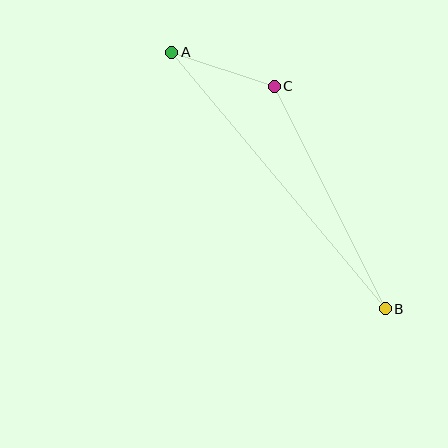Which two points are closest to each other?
Points A and C are closest to each other.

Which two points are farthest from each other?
Points A and B are farthest from each other.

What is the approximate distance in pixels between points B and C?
The distance between B and C is approximately 248 pixels.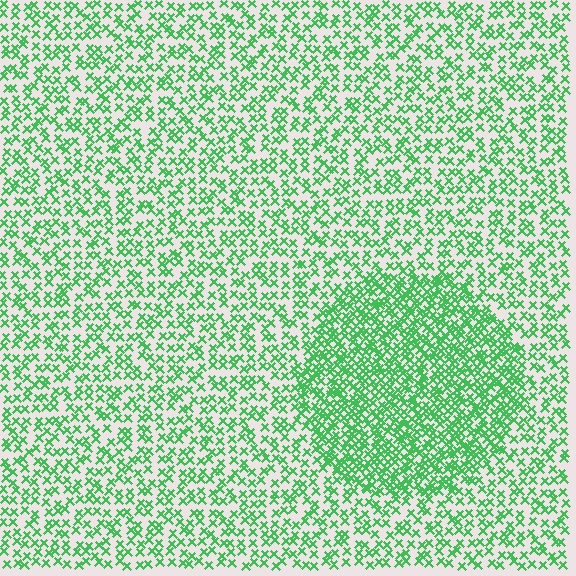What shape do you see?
I see a circle.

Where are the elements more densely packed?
The elements are more densely packed inside the circle boundary.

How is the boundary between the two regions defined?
The boundary is defined by a change in element density (approximately 1.9x ratio). All elements are the same color, size, and shape.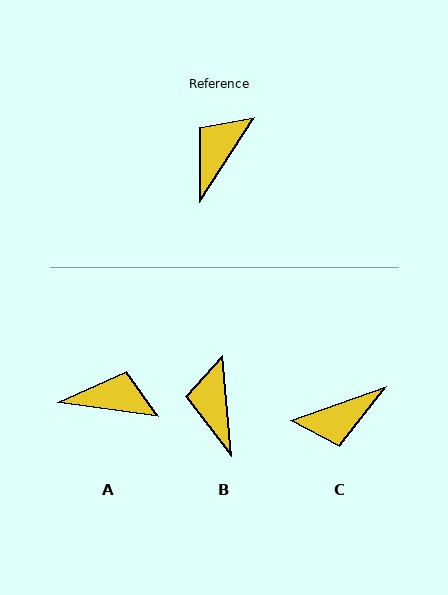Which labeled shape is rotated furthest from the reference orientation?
C, about 143 degrees away.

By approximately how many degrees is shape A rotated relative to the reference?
Approximately 65 degrees clockwise.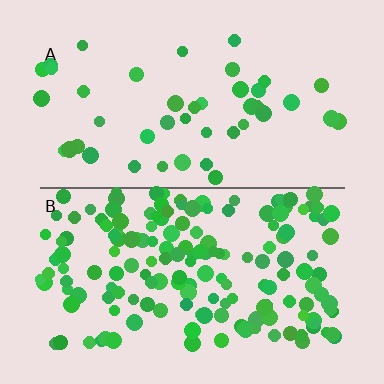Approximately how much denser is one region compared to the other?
Approximately 3.7× — region B over region A.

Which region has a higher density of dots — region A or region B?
B (the bottom).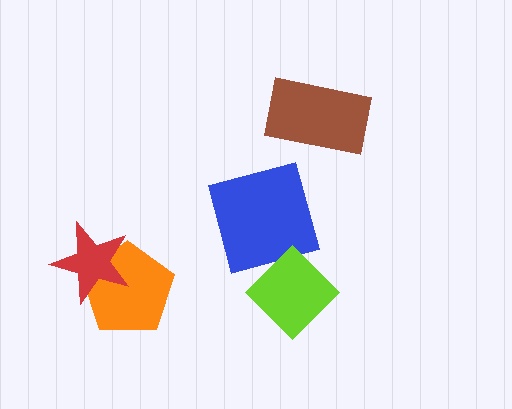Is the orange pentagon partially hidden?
Yes, it is partially covered by another shape.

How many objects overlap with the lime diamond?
1 object overlaps with the lime diamond.